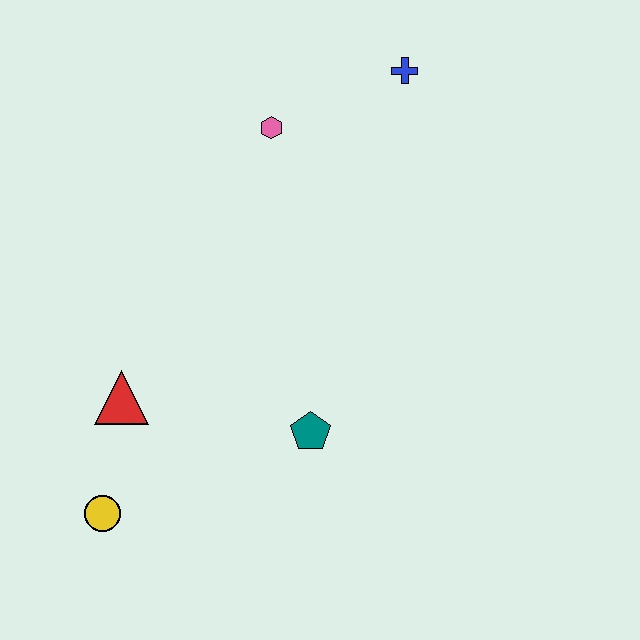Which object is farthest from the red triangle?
The blue cross is farthest from the red triangle.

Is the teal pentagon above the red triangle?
No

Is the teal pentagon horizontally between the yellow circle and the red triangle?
No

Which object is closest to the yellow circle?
The red triangle is closest to the yellow circle.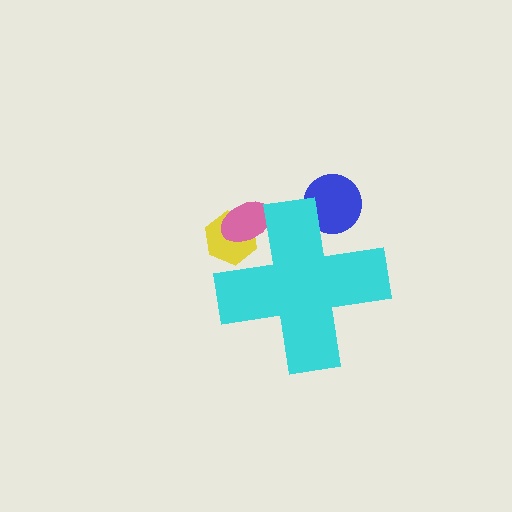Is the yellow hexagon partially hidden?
Yes, the yellow hexagon is partially hidden behind the cyan cross.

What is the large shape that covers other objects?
A cyan cross.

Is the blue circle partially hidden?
Yes, the blue circle is partially hidden behind the cyan cross.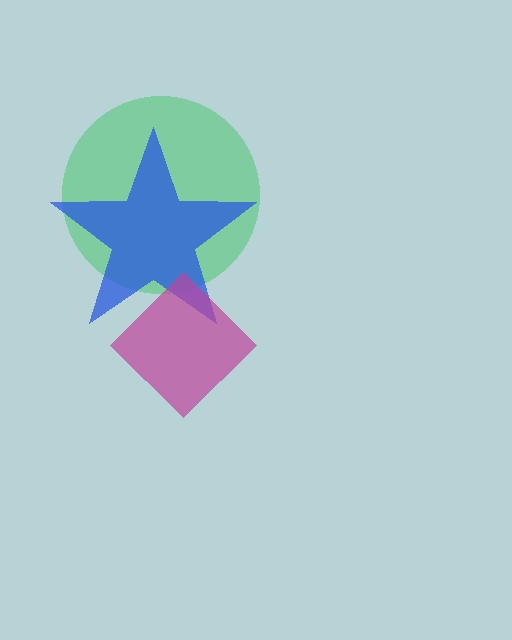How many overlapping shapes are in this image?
There are 3 overlapping shapes in the image.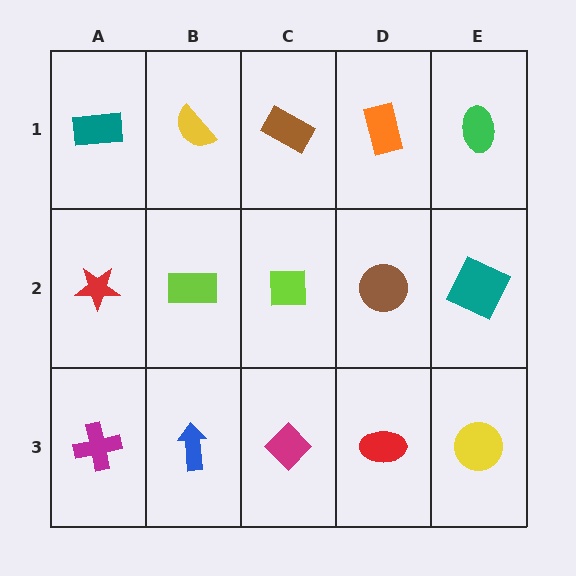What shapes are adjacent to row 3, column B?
A lime rectangle (row 2, column B), a magenta cross (row 3, column A), a magenta diamond (row 3, column C).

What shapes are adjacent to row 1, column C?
A lime square (row 2, column C), a yellow semicircle (row 1, column B), an orange rectangle (row 1, column D).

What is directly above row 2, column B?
A yellow semicircle.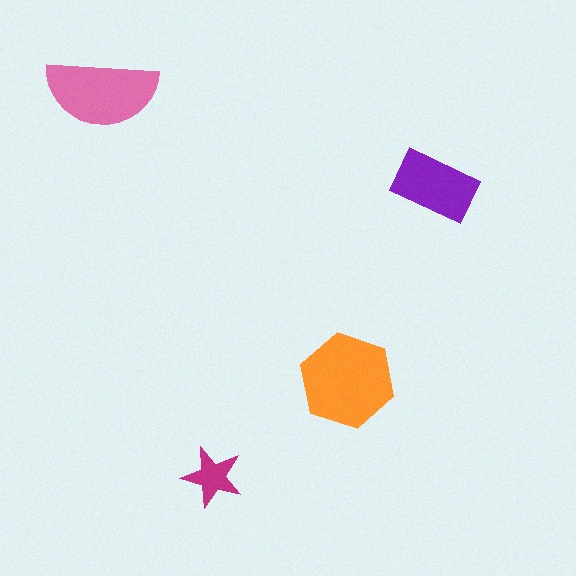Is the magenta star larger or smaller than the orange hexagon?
Smaller.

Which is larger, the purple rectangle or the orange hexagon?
The orange hexagon.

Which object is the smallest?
The magenta star.